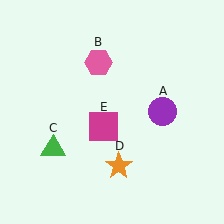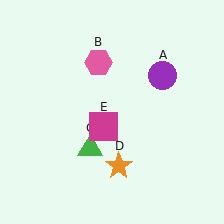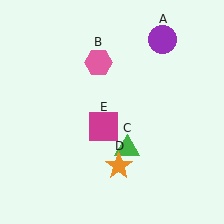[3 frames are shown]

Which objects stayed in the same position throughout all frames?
Pink hexagon (object B) and orange star (object D) and magenta square (object E) remained stationary.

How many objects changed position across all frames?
2 objects changed position: purple circle (object A), green triangle (object C).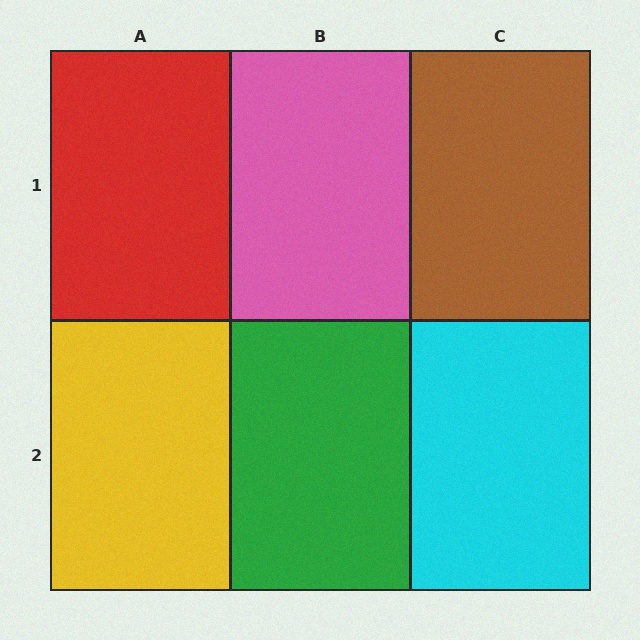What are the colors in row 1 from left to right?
Red, pink, brown.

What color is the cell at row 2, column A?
Yellow.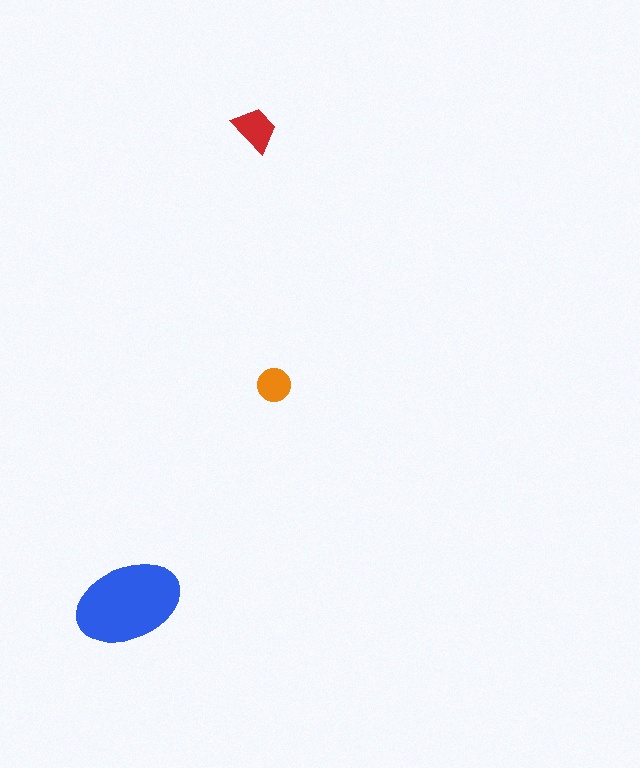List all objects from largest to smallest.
The blue ellipse, the red trapezoid, the orange circle.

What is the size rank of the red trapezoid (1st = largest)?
2nd.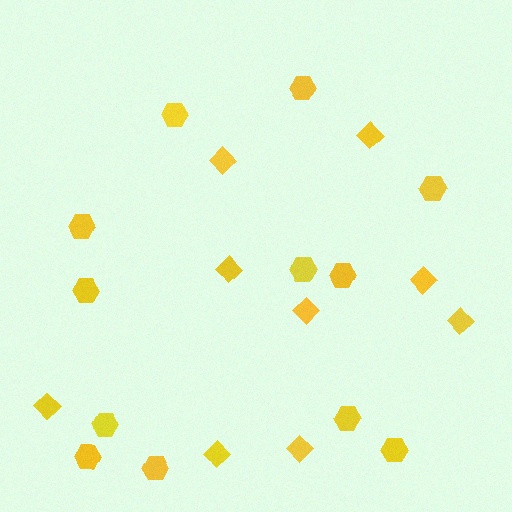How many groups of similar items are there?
There are 2 groups: one group of hexagons (12) and one group of diamonds (9).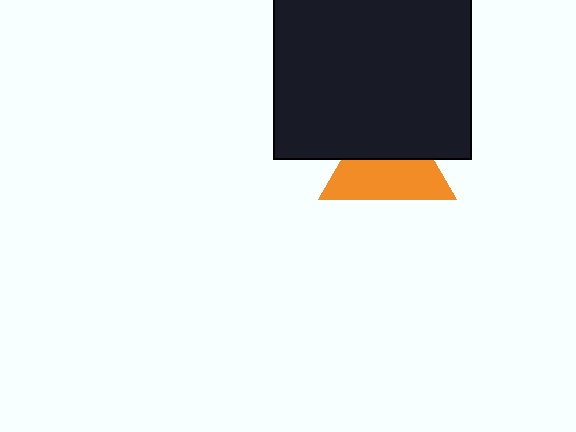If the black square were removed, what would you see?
You would see the complete orange triangle.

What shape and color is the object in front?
The object in front is a black square.